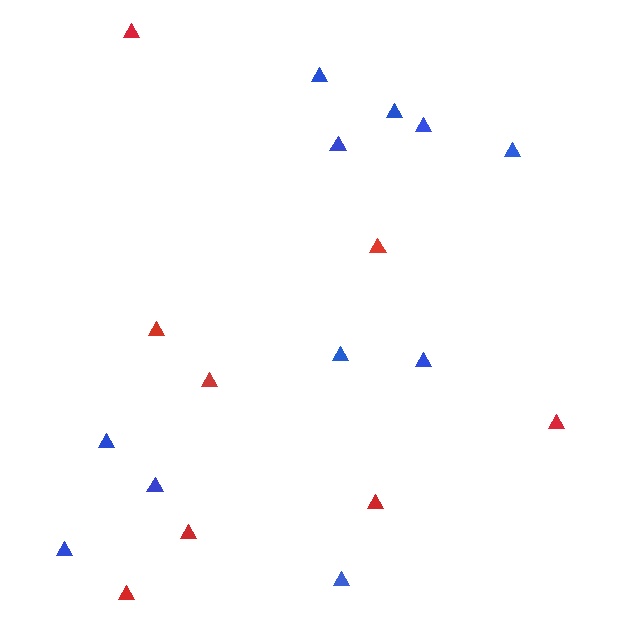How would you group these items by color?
There are 2 groups: one group of blue triangles (11) and one group of red triangles (8).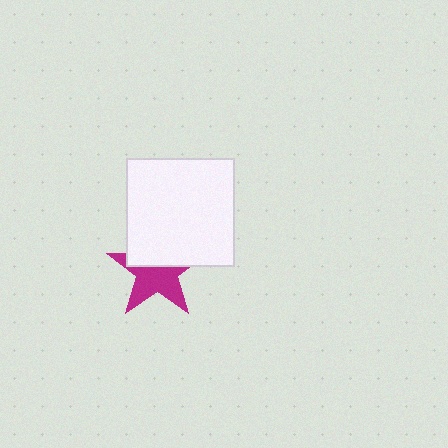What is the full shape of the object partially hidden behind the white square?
The partially hidden object is a magenta star.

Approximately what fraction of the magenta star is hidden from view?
Roughly 45% of the magenta star is hidden behind the white square.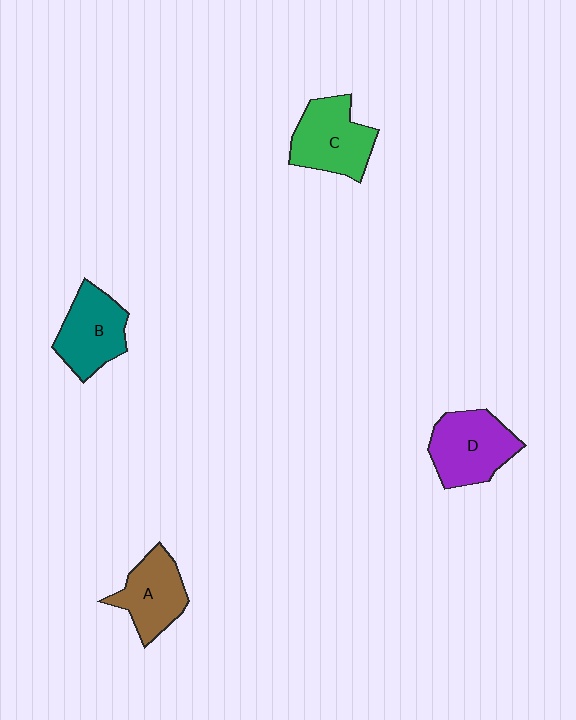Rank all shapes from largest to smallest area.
From largest to smallest: D (purple), C (green), B (teal), A (brown).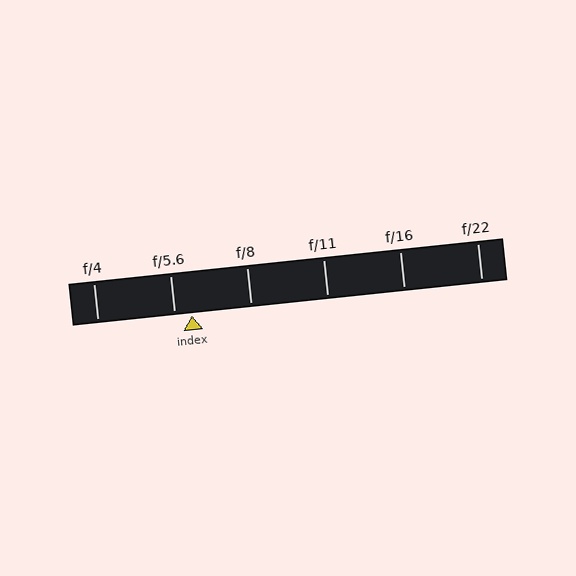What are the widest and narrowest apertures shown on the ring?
The widest aperture shown is f/4 and the narrowest is f/22.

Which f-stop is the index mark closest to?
The index mark is closest to f/5.6.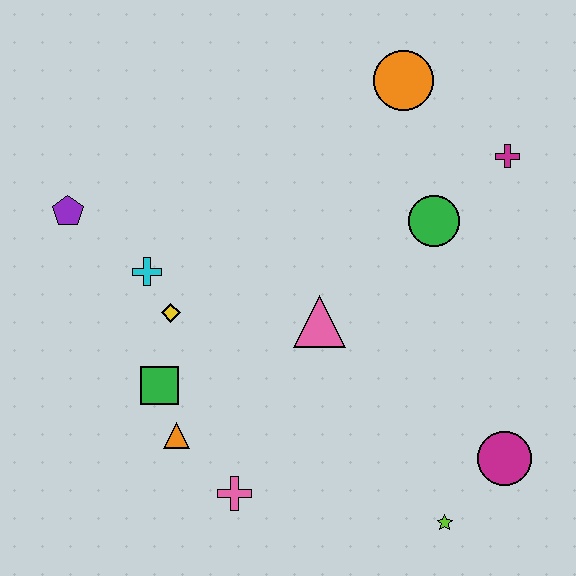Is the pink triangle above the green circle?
No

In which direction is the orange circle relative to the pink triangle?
The orange circle is above the pink triangle.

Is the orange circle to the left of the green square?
No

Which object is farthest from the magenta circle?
The purple pentagon is farthest from the magenta circle.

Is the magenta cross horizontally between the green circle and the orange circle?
No